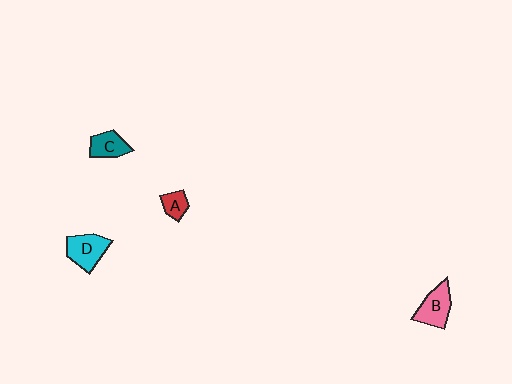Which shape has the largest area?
Shape D (cyan).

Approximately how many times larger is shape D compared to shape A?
Approximately 2.0 times.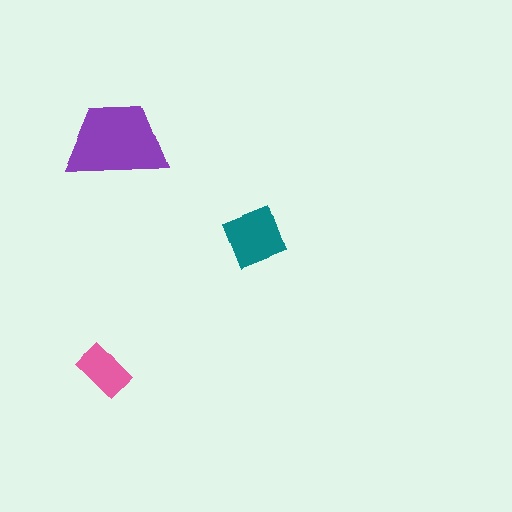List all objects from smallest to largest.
The pink rectangle, the teal diamond, the purple trapezoid.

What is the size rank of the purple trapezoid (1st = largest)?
1st.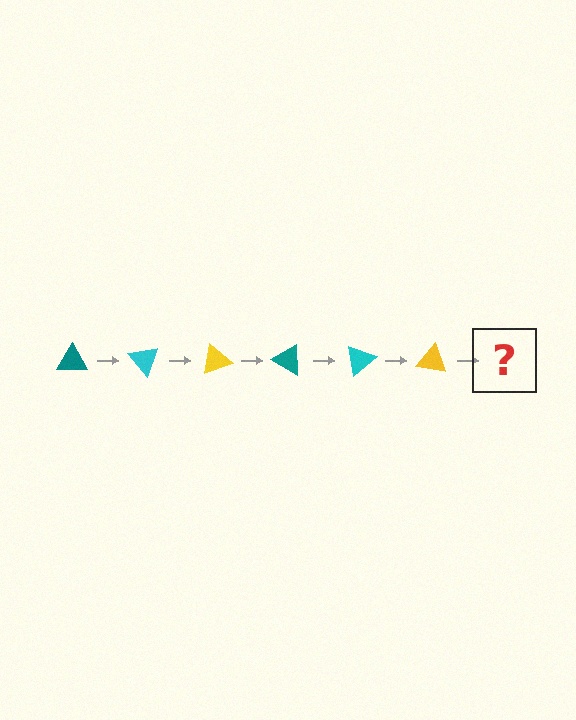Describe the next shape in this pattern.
It should be a teal triangle, rotated 300 degrees from the start.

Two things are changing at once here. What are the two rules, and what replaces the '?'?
The two rules are that it rotates 50 degrees each step and the color cycles through teal, cyan, and yellow. The '?' should be a teal triangle, rotated 300 degrees from the start.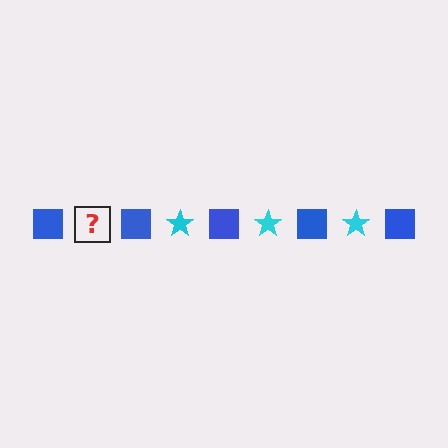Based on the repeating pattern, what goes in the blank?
The blank should be a cyan star.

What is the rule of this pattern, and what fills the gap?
The rule is that the pattern alternates between blue square and cyan star. The gap should be filled with a cyan star.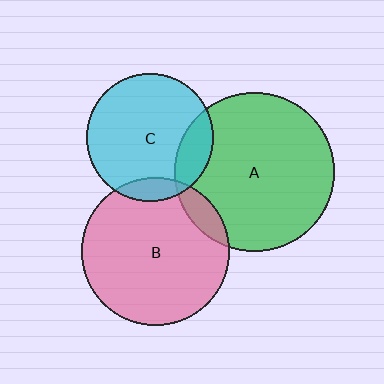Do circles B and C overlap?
Yes.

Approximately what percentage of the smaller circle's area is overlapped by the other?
Approximately 10%.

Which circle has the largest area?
Circle A (green).